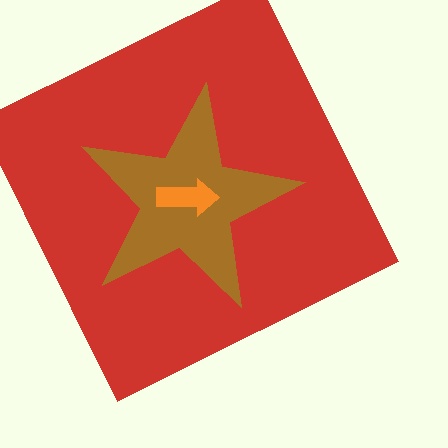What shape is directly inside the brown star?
The orange arrow.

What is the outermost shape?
The red square.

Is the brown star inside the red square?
Yes.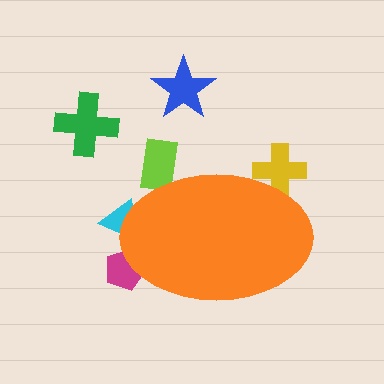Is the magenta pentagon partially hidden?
Yes, the magenta pentagon is partially hidden behind the orange ellipse.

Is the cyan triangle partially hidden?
Yes, the cyan triangle is partially hidden behind the orange ellipse.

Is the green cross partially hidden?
No, the green cross is fully visible.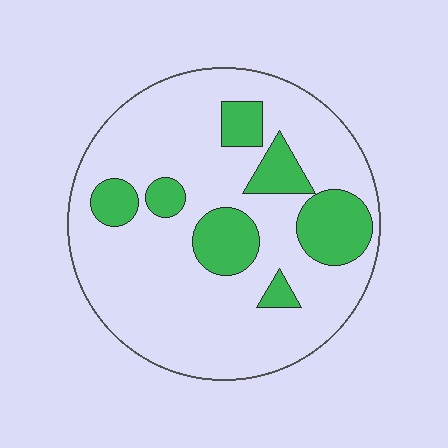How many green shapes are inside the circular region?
7.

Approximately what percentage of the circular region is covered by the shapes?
Approximately 20%.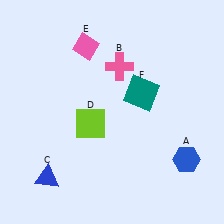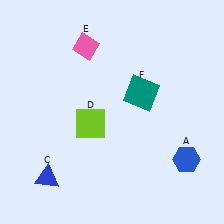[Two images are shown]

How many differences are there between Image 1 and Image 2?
There is 1 difference between the two images.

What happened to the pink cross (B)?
The pink cross (B) was removed in Image 2. It was in the top-right area of Image 1.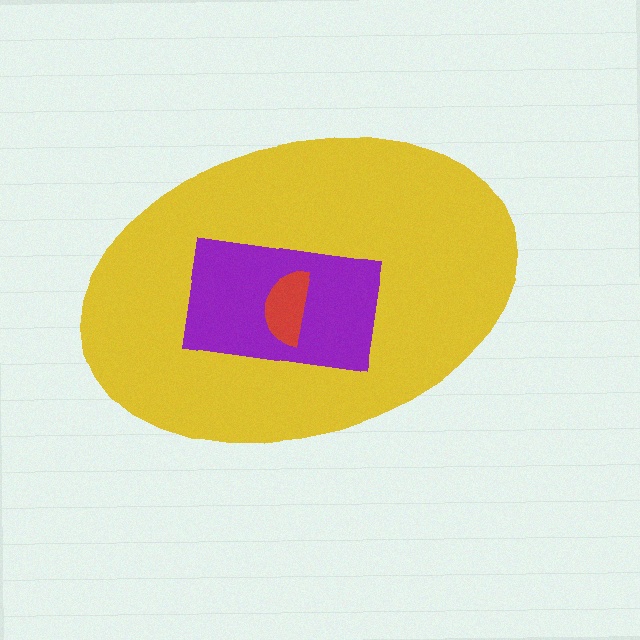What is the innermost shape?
The red semicircle.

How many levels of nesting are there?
3.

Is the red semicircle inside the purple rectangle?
Yes.